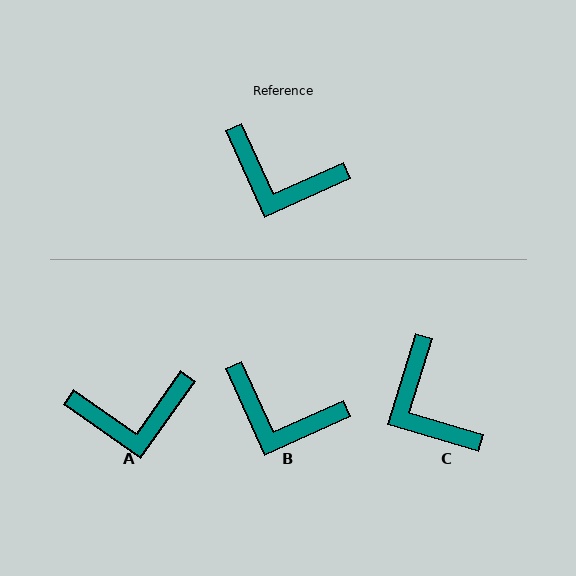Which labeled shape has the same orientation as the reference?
B.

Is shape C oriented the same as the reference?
No, it is off by about 41 degrees.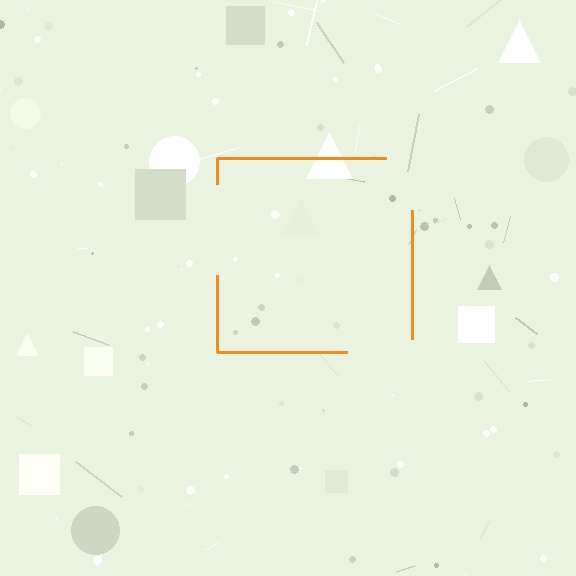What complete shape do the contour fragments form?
The contour fragments form a square.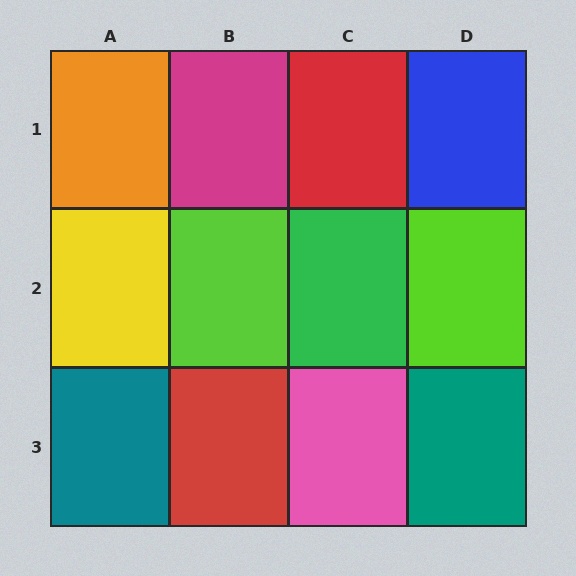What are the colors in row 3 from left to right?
Teal, red, pink, teal.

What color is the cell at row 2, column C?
Green.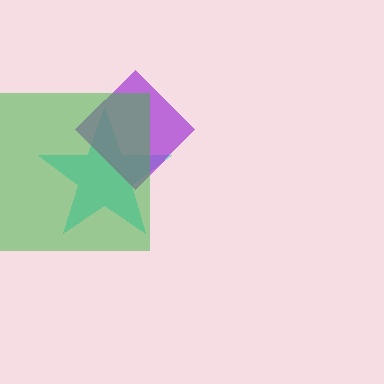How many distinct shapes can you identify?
There are 3 distinct shapes: a cyan star, a purple diamond, a green square.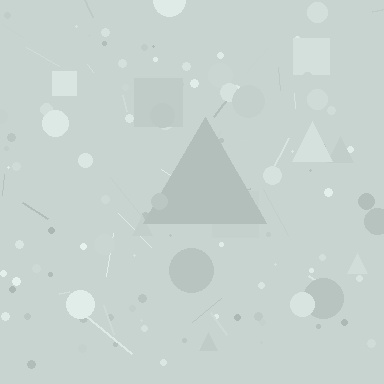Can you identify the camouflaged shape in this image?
The camouflaged shape is a triangle.